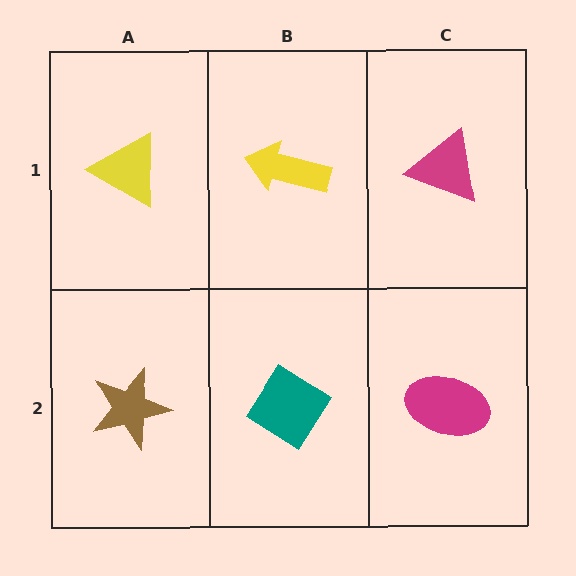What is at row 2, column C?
A magenta ellipse.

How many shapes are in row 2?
3 shapes.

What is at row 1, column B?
A yellow arrow.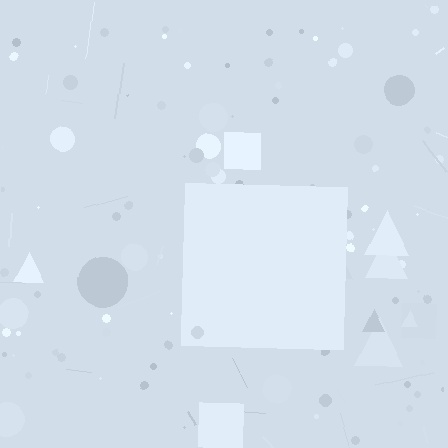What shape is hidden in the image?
A square is hidden in the image.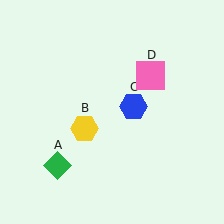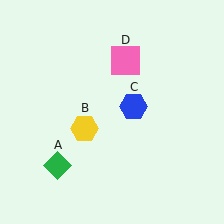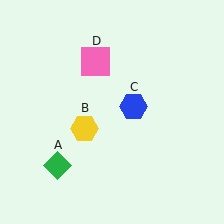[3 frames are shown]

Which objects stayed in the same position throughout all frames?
Green diamond (object A) and yellow hexagon (object B) and blue hexagon (object C) remained stationary.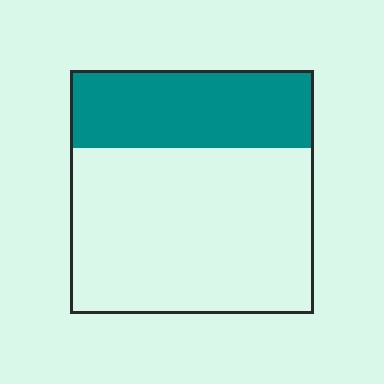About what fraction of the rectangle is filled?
About one third (1/3).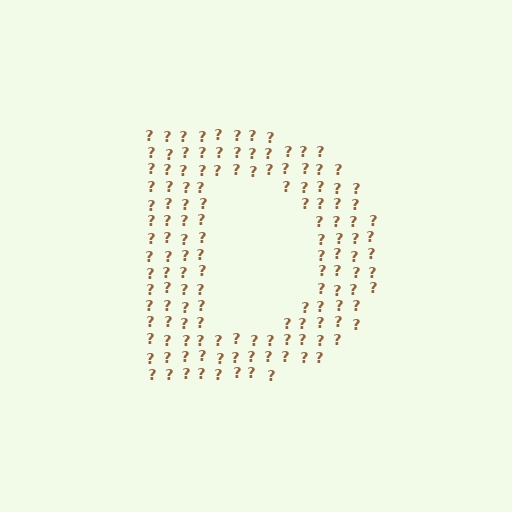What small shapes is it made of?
It is made of small question marks.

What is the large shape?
The large shape is the letter D.